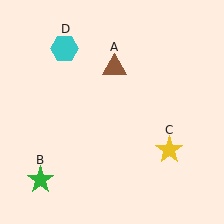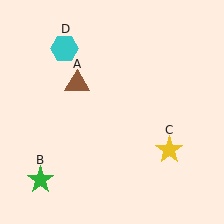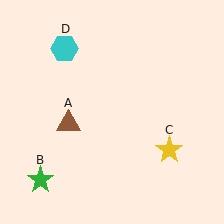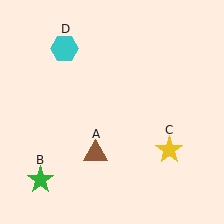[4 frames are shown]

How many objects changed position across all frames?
1 object changed position: brown triangle (object A).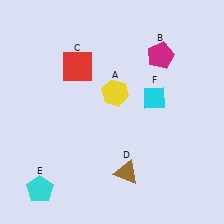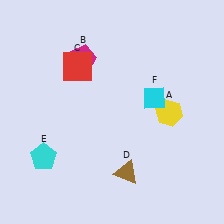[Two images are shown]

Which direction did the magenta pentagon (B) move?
The magenta pentagon (B) moved left.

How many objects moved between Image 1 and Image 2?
3 objects moved between the two images.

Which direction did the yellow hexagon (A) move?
The yellow hexagon (A) moved right.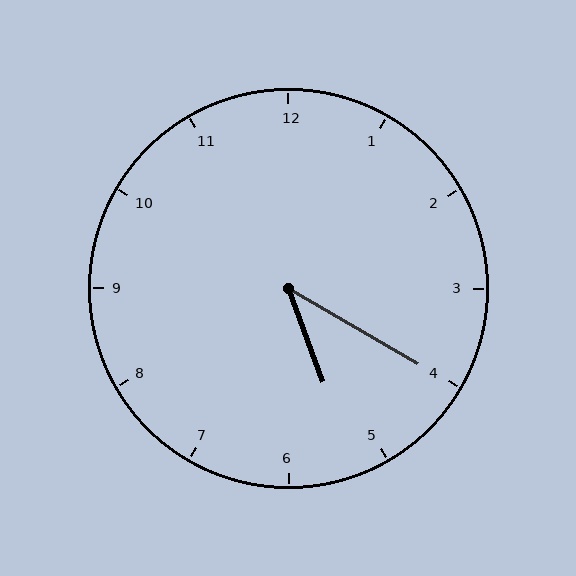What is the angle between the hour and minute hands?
Approximately 40 degrees.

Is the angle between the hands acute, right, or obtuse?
It is acute.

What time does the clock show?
5:20.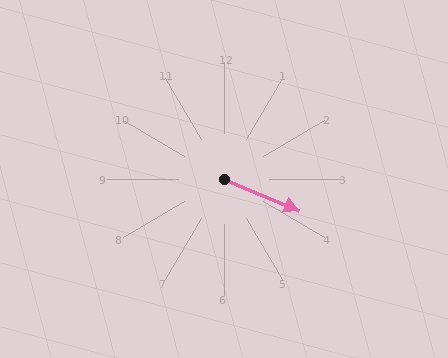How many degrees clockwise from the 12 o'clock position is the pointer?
Approximately 113 degrees.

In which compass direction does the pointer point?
Southeast.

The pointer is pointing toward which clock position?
Roughly 4 o'clock.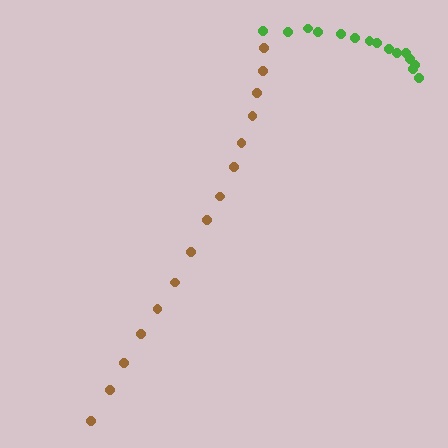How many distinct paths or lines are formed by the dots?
There are 2 distinct paths.